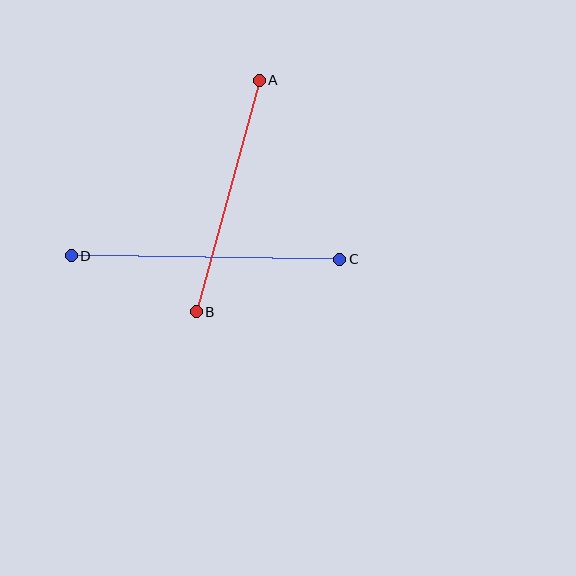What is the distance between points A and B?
The distance is approximately 240 pixels.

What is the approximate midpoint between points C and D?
The midpoint is at approximately (205, 258) pixels.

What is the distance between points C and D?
The distance is approximately 269 pixels.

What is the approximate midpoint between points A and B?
The midpoint is at approximately (228, 196) pixels.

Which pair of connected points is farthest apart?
Points C and D are farthest apart.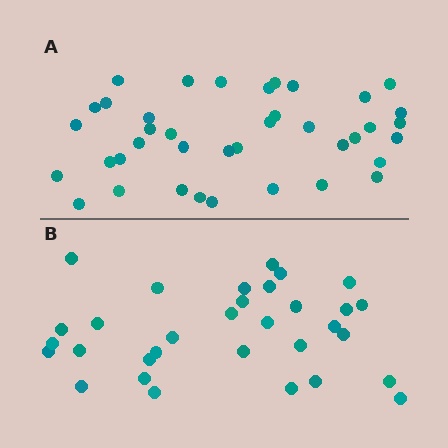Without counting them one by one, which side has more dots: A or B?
Region A (the top region) has more dots.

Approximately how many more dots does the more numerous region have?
Region A has roughly 8 or so more dots than region B.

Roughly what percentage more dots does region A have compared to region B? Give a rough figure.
About 20% more.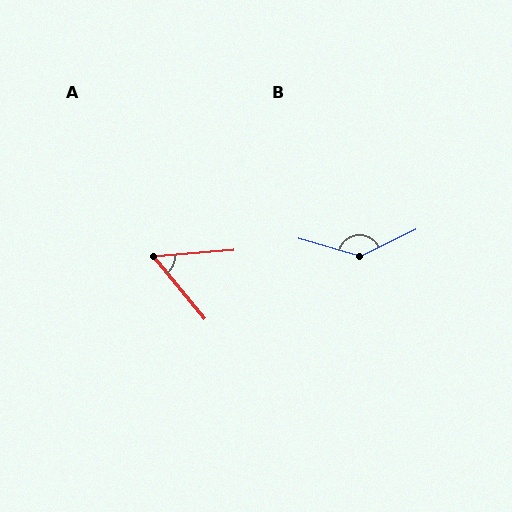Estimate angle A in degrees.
Approximately 55 degrees.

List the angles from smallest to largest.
A (55°), B (138°).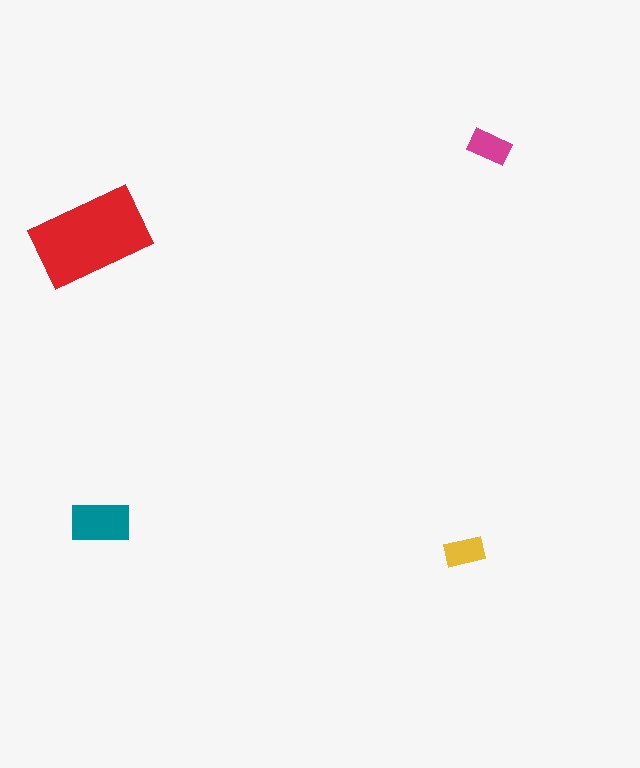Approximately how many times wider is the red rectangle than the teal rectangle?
About 2 times wider.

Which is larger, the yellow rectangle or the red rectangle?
The red one.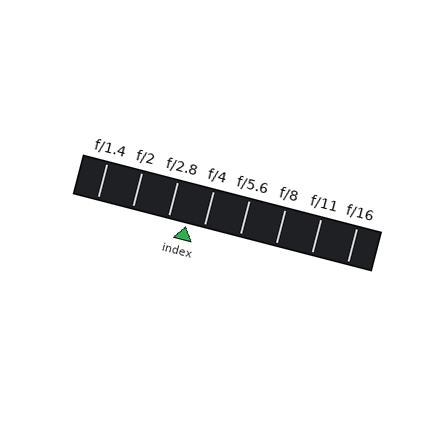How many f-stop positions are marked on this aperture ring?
There are 8 f-stop positions marked.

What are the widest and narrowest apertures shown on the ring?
The widest aperture shown is f/1.4 and the narrowest is f/16.